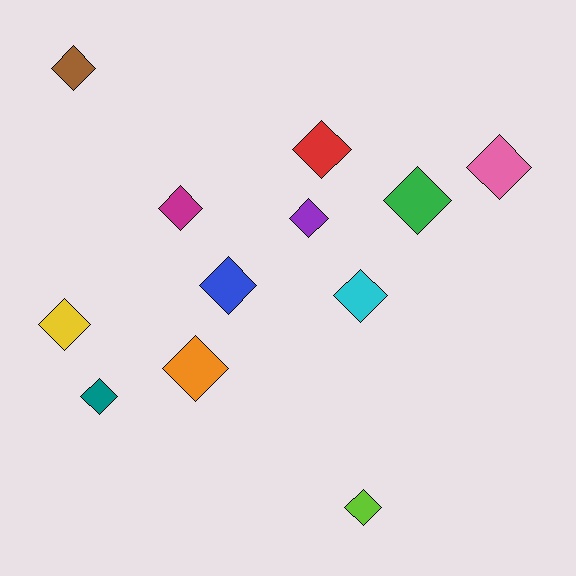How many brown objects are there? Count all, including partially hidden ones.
There is 1 brown object.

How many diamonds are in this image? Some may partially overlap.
There are 12 diamonds.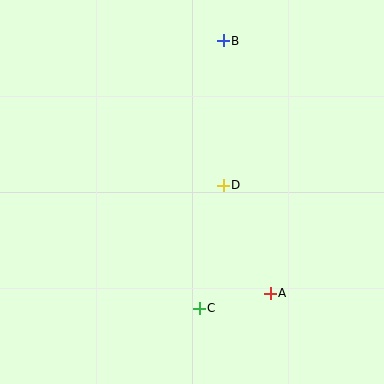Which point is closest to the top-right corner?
Point B is closest to the top-right corner.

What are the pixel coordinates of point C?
Point C is at (199, 308).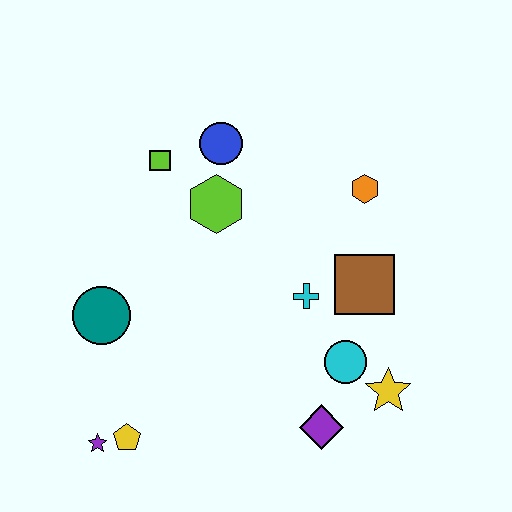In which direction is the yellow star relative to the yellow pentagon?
The yellow star is to the right of the yellow pentagon.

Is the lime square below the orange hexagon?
No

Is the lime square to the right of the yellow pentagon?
Yes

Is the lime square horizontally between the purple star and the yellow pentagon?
No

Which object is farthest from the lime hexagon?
The purple star is farthest from the lime hexagon.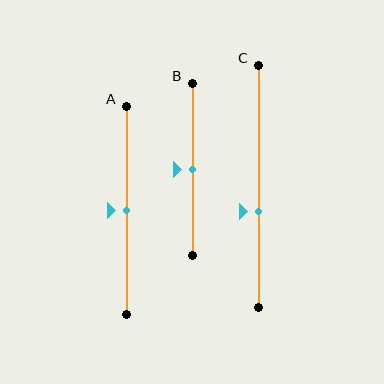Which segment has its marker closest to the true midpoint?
Segment A has its marker closest to the true midpoint.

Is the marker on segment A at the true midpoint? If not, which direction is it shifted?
Yes, the marker on segment A is at the true midpoint.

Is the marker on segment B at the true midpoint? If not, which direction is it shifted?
Yes, the marker on segment B is at the true midpoint.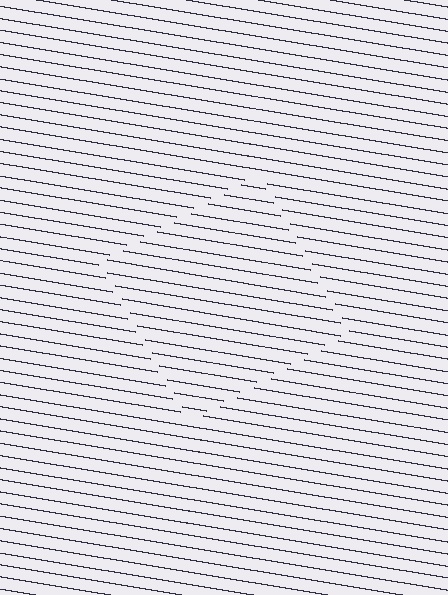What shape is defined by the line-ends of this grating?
An illusory square. The interior of the shape contains the same grating, shifted by half a period — the contour is defined by the phase discontinuity where line-ends from the inner and outer gratings abut.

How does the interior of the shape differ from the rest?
The interior of the shape contains the same grating, shifted by half a period — the contour is defined by the phase discontinuity where line-ends from the inner and outer gratings abut.